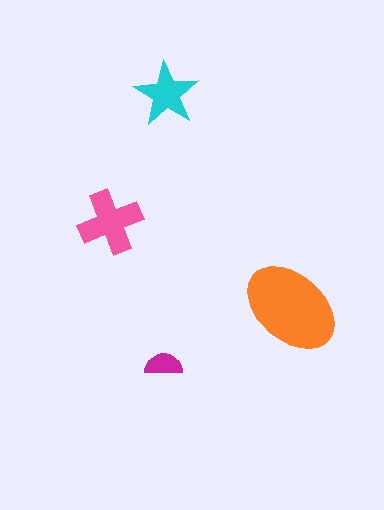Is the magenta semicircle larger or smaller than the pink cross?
Smaller.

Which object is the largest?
The orange ellipse.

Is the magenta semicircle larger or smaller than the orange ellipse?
Smaller.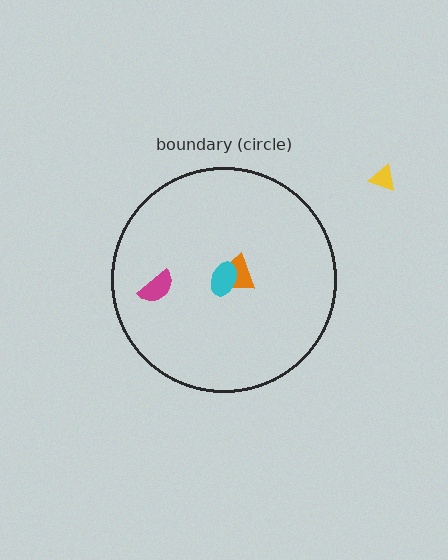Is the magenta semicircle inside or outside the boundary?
Inside.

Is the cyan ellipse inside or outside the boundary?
Inside.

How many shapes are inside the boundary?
3 inside, 1 outside.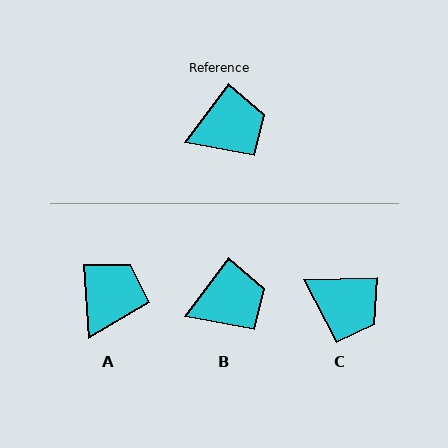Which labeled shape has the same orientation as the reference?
B.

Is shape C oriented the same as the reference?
No, it is off by about 52 degrees.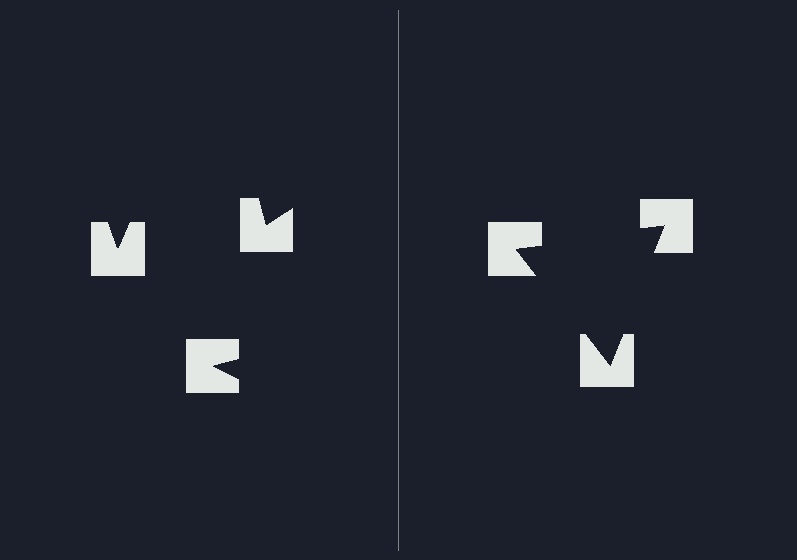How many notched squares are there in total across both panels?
6 — 3 on each side.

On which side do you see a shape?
An illusory triangle appears on the right side. On the left side the wedge cuts are rotated, so no coherent shape forms.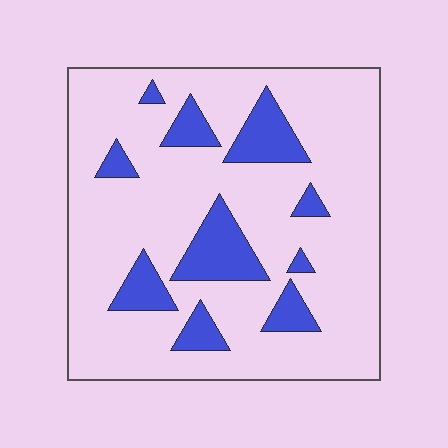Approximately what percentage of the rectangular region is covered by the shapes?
Approximately 20%.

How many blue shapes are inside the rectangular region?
10.